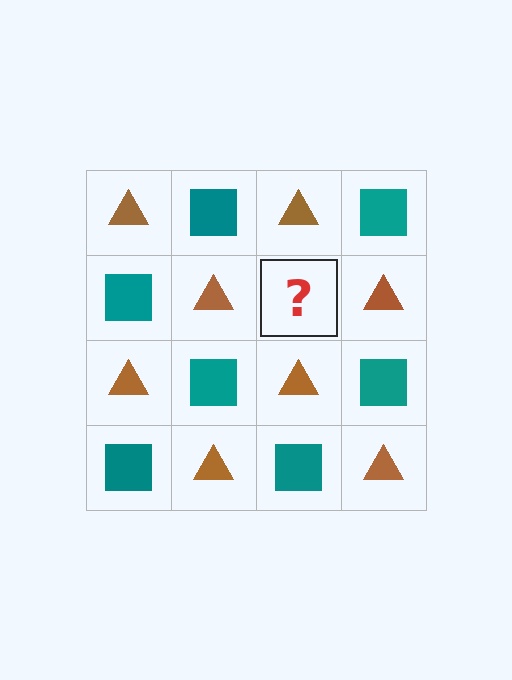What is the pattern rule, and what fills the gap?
The rule is that it alternates brown triangle and teal square in a checkerboard pattern. The gap should be filled with a teal square.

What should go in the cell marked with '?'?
The missing cell should contain a teal square.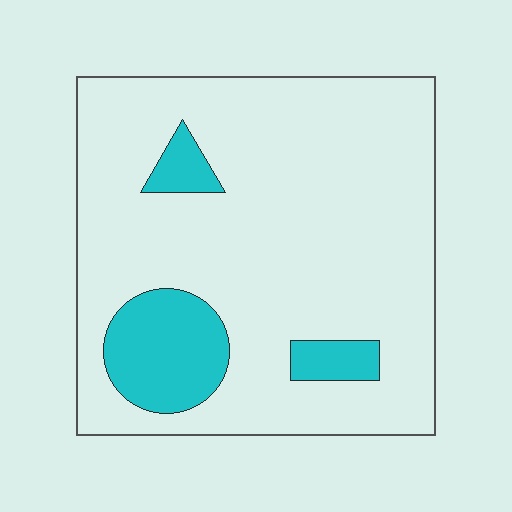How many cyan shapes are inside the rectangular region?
3.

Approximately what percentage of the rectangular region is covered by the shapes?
Approximately 15%.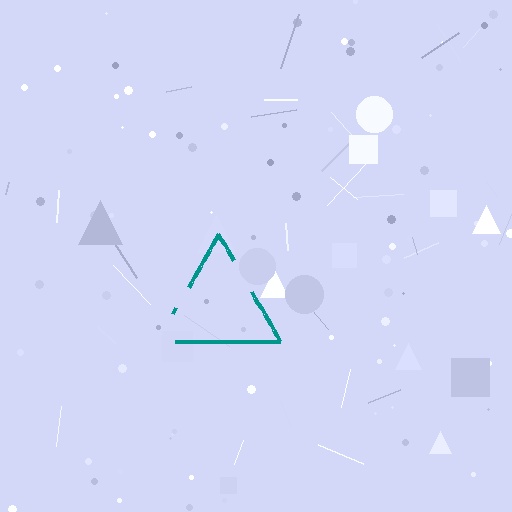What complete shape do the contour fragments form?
The contour fragments form a triangle.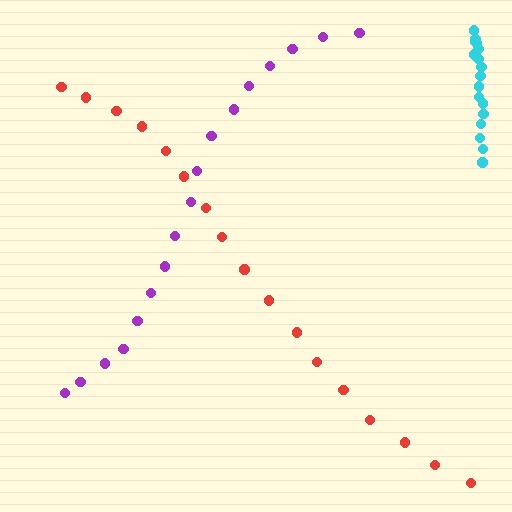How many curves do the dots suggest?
There are 3 distinct paths.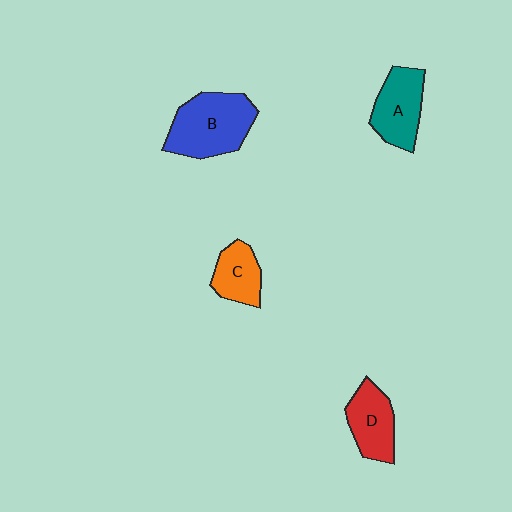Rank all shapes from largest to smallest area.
From largest to smallest: B (blue), A (teal), D (red), C (orange).